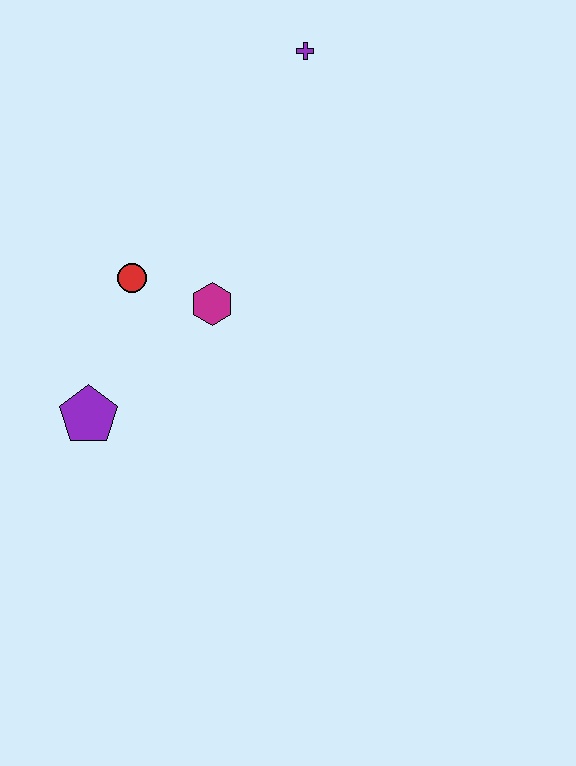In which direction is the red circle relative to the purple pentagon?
The red circle is above the purple pentagon.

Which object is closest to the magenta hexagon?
The red circle is closest to the magenta hexagon.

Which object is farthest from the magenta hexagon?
The purple cross is farthest from the magenta hexagon.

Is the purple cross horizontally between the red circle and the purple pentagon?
No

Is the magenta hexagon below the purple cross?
Yes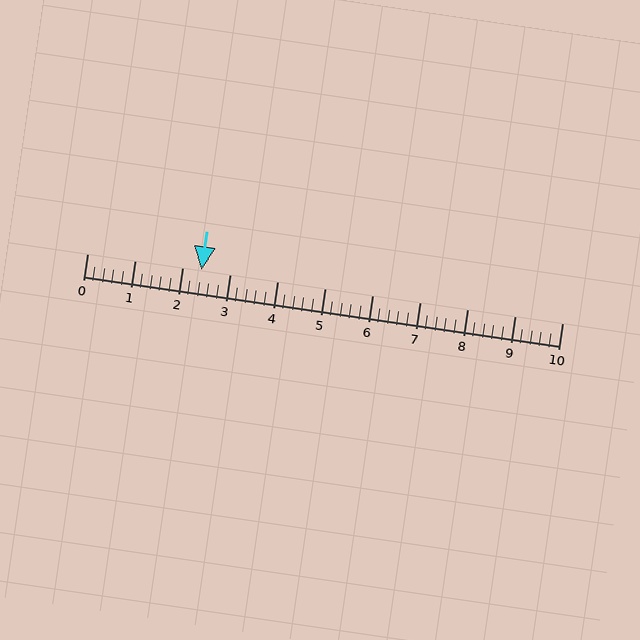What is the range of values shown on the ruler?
The ruler shows values from 0 to 10.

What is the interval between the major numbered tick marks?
The major tick marks are spaced 1 units apart.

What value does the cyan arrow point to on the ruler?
The cyan arrow points to approximately 2.4.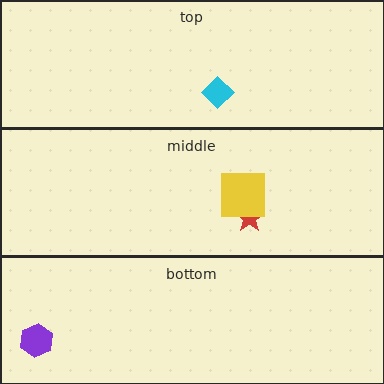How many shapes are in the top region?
1.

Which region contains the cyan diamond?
The top region.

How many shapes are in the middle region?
2.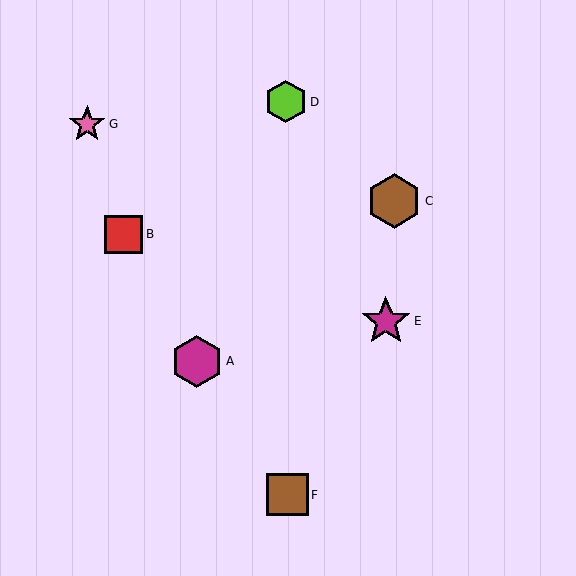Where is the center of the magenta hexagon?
The center of the magenta hexagon is at (197, 361).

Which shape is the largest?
The brown hexagon (labeled C) is the largest.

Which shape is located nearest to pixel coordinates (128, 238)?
The red square (labeled B) at (124, 234) is nearest to that location.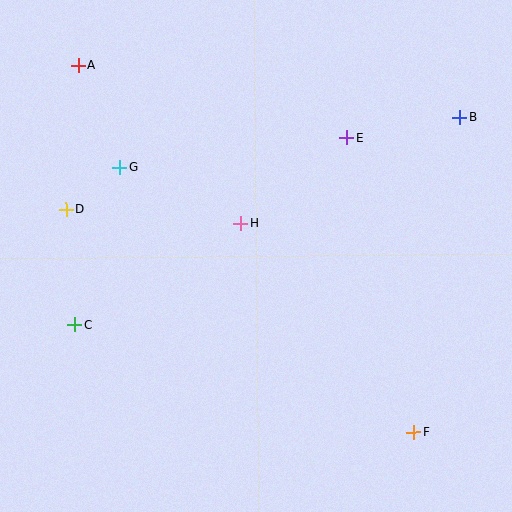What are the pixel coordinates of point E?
Point E is at (347, 138).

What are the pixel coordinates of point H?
Point H is at (240, 223).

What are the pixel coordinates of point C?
Point C is at (74, 325).